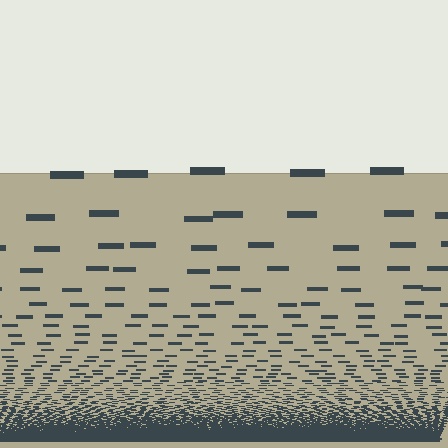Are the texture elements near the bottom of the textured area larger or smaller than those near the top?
Smaller. The gradient is inverted — elements near the bottom are smaller and denser.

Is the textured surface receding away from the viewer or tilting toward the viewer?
The surface appears to tilt toward the viewer. Texture elements get larger and sparser toward the top.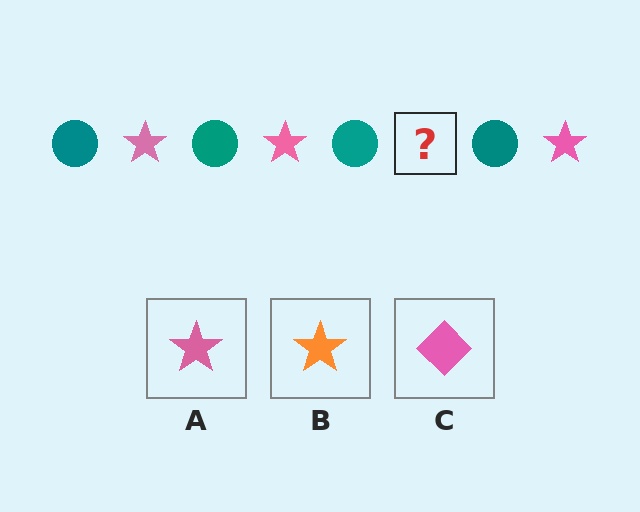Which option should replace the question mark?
Option A.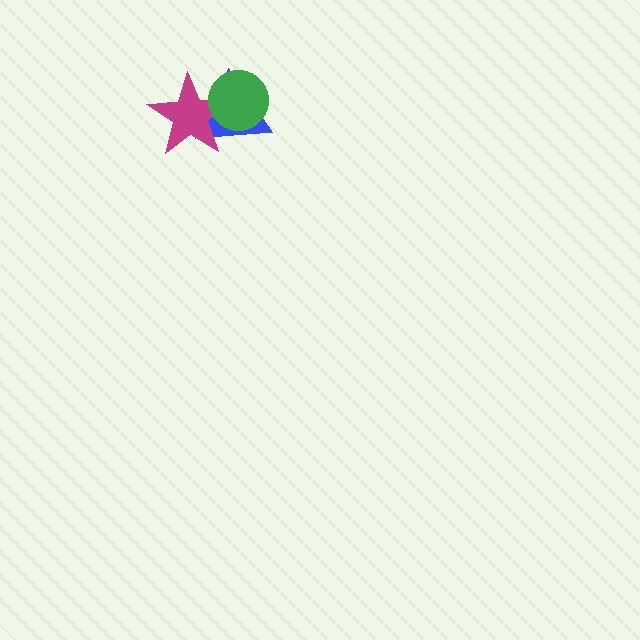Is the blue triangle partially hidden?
Yes, it is partially covered by another shape.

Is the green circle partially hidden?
No, no other shape covers it.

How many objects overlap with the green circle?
2 objects overlap with the green circle.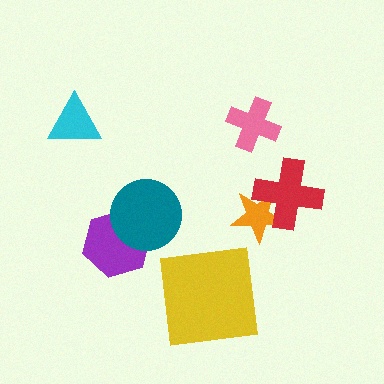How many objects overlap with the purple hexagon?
1 object overlaps with the purple hexagon.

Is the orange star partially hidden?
Yes, it is partially covered by another shape.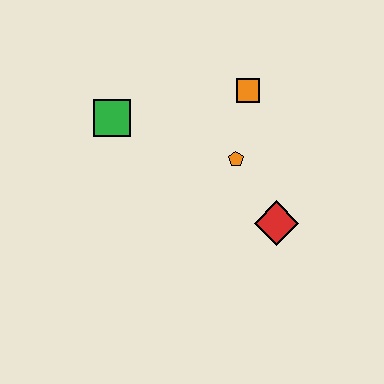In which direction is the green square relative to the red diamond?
The green square is to the left of the red diamond.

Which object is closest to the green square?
The orange pentagon is closest to the green square.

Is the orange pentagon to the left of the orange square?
Yes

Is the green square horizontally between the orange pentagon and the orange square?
No